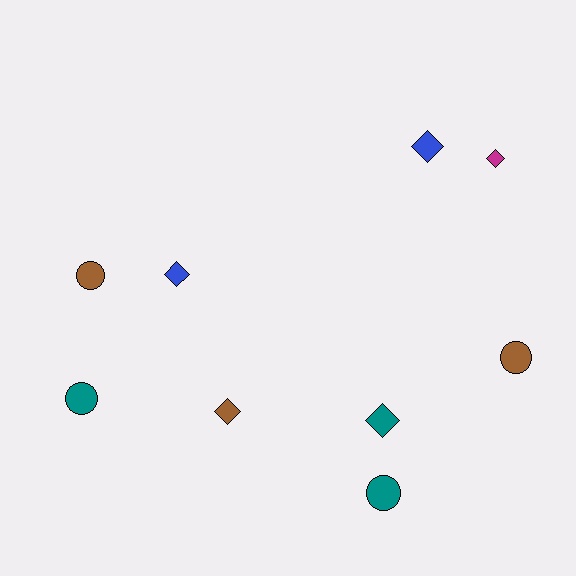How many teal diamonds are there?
There is 1 teal diamond.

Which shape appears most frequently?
Diamond, with 5 objects.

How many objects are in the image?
There are 9 objects.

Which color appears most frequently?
Brown, with 3 objects.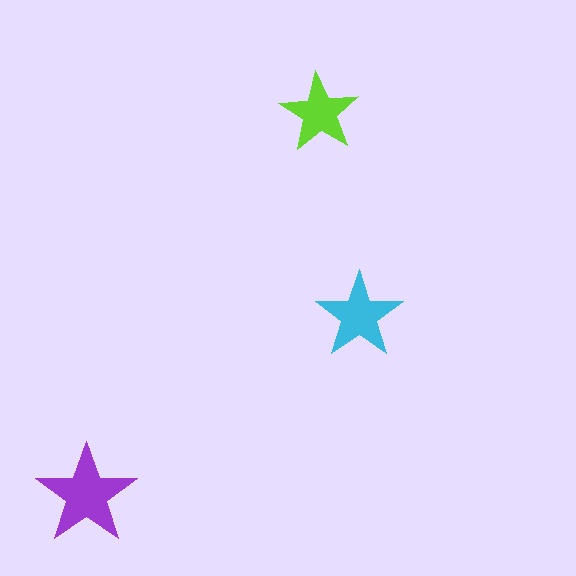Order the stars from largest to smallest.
the purple one, the cyan one, the lime one.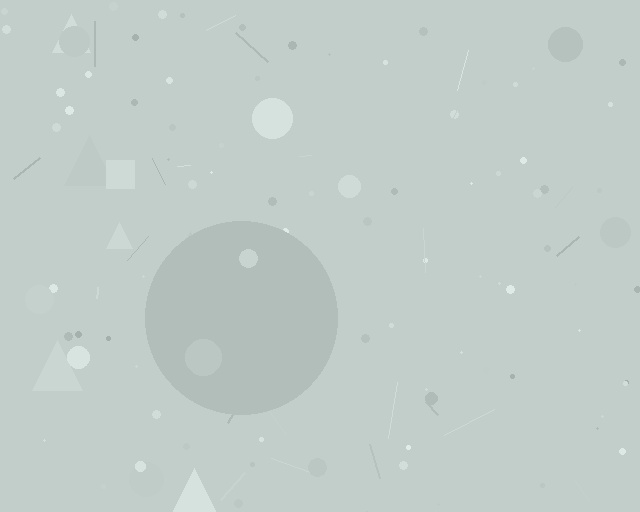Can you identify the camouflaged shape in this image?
The camouflaged shape is a circle.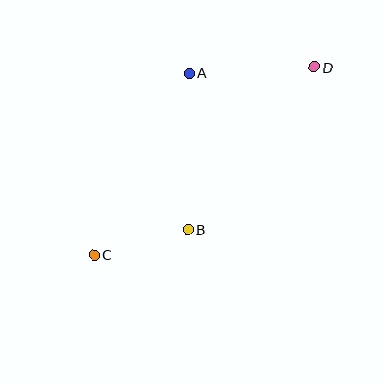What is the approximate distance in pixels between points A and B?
The distance between A and B is approximately 156 pixels.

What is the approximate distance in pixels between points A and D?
The distance between A and D is approximately 125 pixels.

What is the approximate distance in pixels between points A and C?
The distance between A and C is approximately 205 pixels.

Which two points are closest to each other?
Points B and C are closest to each other.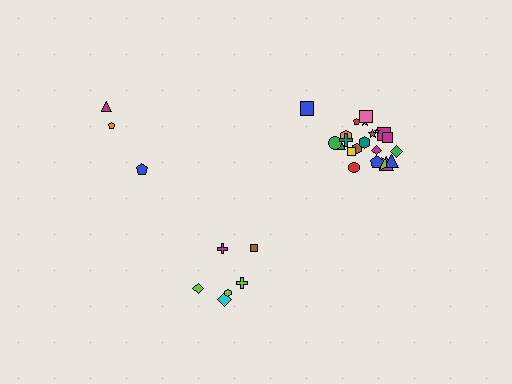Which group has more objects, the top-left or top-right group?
The top-right group.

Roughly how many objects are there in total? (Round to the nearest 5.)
Roughly 30 objects in total.